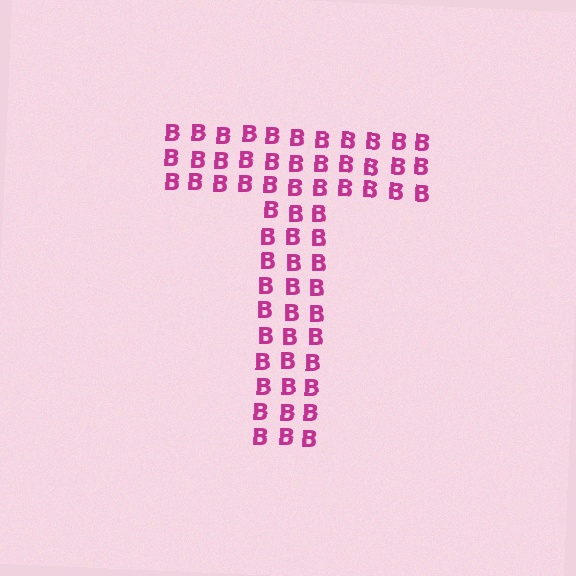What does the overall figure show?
The overall figure shows the letter T.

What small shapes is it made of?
It is made of small letter B's.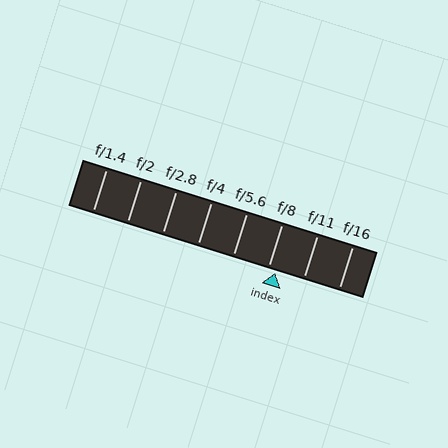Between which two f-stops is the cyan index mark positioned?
The index mark is between f/8 and f/11.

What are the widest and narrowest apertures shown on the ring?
The widest aperture shown is f/1.4 and the narrowest is f/16.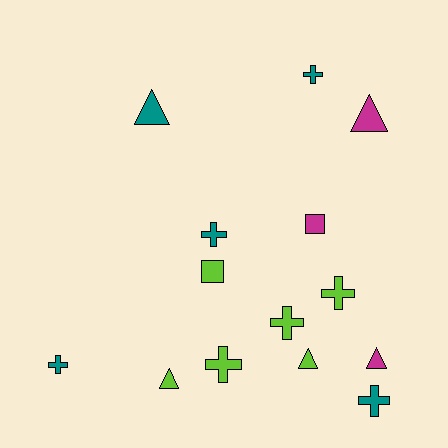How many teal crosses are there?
There are 4 teal crosses.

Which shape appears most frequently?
Cross, with 7 objects.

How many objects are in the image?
There are 14 objects.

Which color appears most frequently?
Lime, with 6 objects.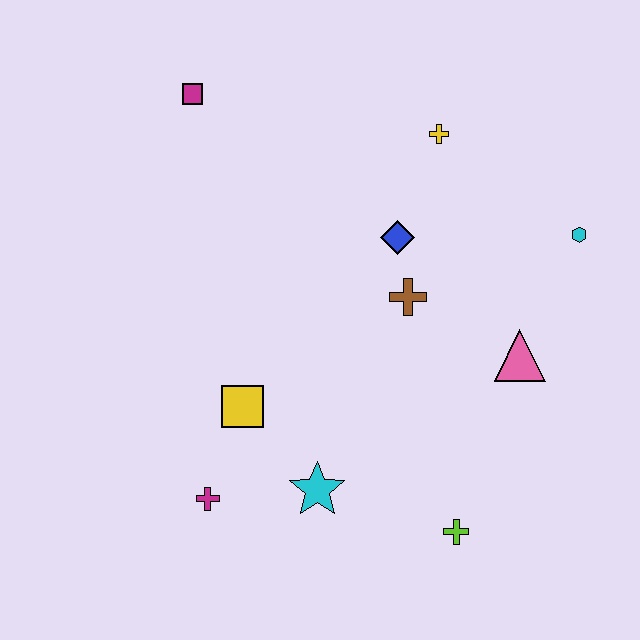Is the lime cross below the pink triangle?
Yes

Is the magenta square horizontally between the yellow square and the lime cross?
No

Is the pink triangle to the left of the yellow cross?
No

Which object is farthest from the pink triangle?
The magenta square is farthest from the pink triangle.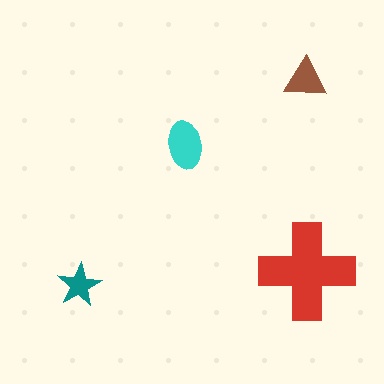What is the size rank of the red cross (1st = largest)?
1st.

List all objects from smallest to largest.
The teal star, the brown triangle, the cyan ellipse, the red cross.